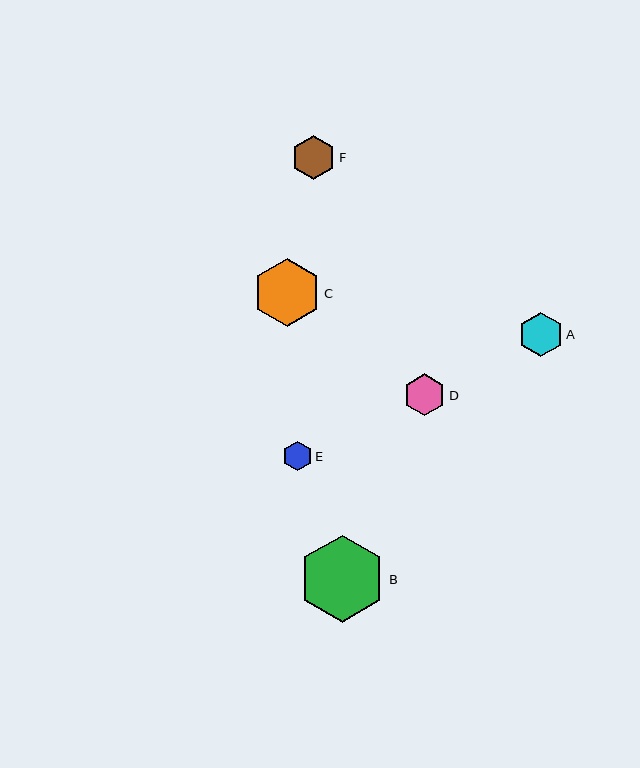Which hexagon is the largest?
Hexagon B is the largest with a size of approximately 87 pixels.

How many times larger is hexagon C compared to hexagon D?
Hexagon C is approximately 1.6 times the size of hexagon D.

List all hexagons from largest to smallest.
From largest to smallest: B, C, F, A, D, E.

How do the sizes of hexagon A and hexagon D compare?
Hexagon A and hexagon D are approximately the same size.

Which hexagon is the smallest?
Hexagon E is the smallest with a size of approximately 30 pixels.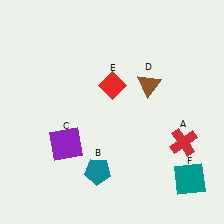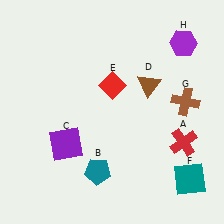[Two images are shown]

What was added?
A brown cross (G), a purple hexagon (H) were added in Image 2.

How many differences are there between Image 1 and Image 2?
There are 2 differences between the two images.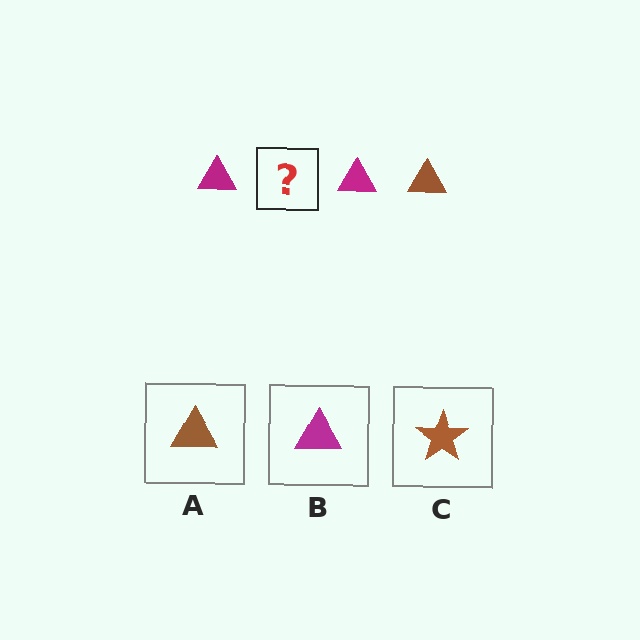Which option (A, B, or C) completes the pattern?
A.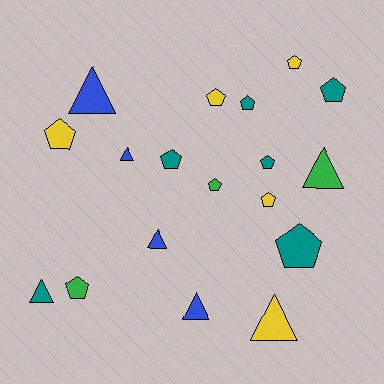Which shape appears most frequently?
Pentagon, with 11 objects.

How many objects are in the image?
There are 18 objects.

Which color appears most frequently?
Teal, with 6 objects.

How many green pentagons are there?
There are 2 green pentagons.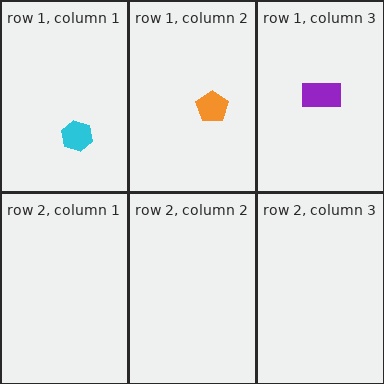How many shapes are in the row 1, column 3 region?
1.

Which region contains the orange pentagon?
The row 1, column 2 region.